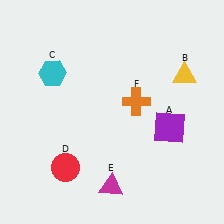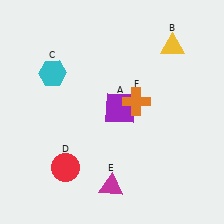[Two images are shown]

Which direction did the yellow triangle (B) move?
The yellow triangle (B) moved up.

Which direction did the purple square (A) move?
The purple square (A) moved left.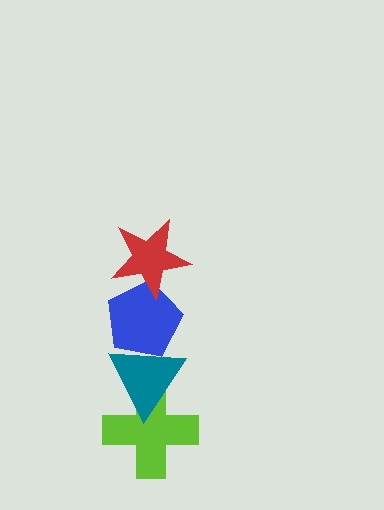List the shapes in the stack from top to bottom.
From top to bottom: the red star, the blue pentagon, the teal triangle, the lime cross.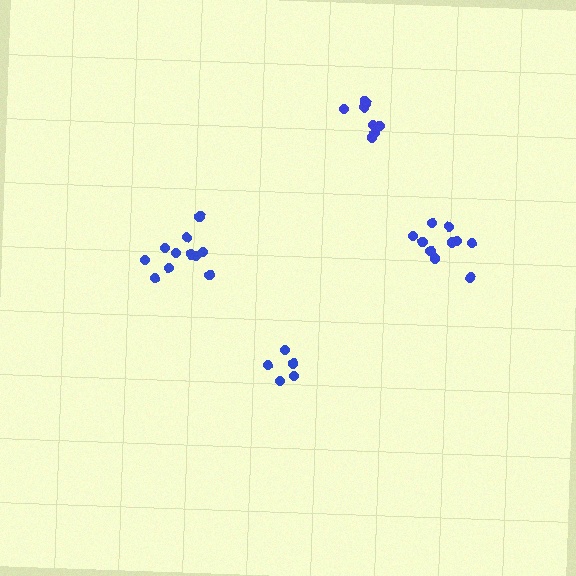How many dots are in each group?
Group 1: 5 dots, Group 2: 10 dots, Group 3: 11 dots, Group 4: 8 dots (34 total).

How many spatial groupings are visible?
There are 4 spatial groupings.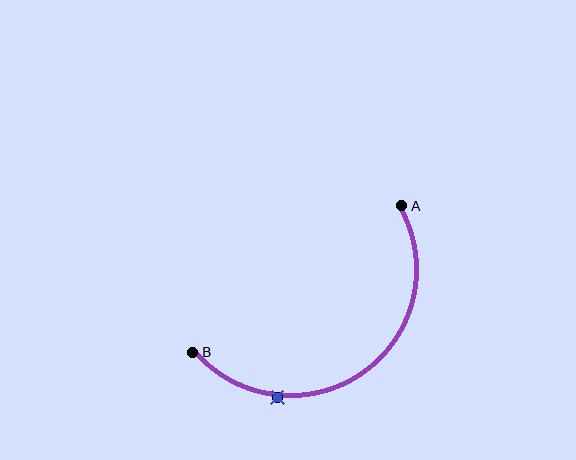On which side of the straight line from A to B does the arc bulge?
The arc bulges below and to the right of the straight line connecting A and B.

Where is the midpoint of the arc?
The arc midpoint is the point on the curve farthest from the straight line joining A and B. It sits below and to the right of that line.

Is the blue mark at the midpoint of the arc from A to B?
No. The blue mark lies on the arc but is closer to endpoint B. The arc midpoint would be at the point on the curve equidistant along the arc from both A and B.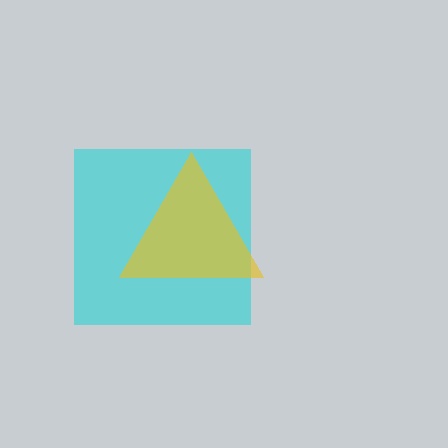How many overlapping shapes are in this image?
There are 2 overlapping shapes in the image.